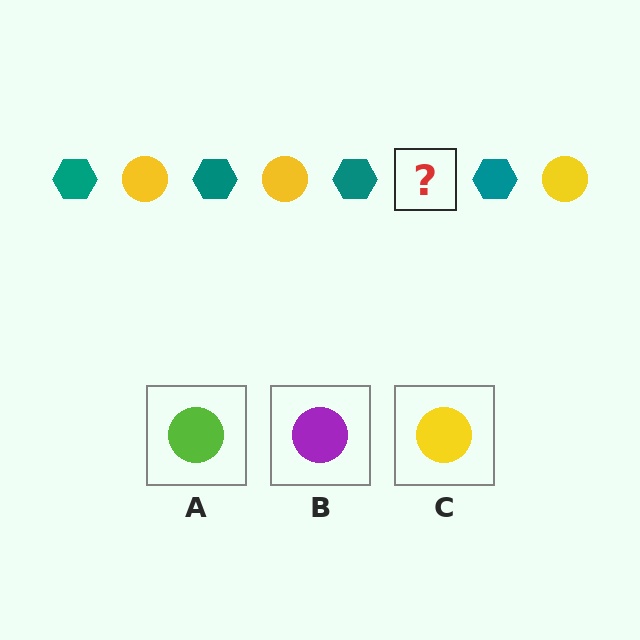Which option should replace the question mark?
Option C.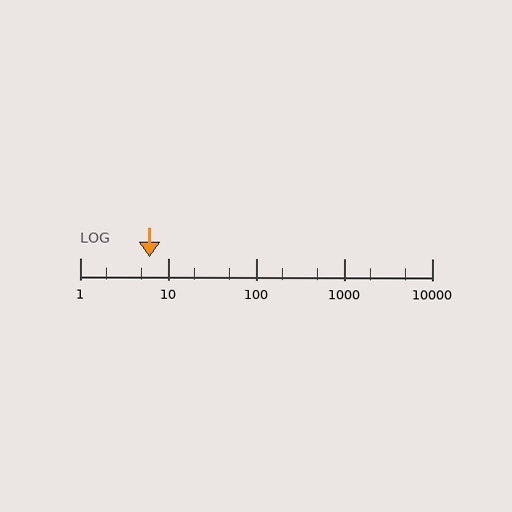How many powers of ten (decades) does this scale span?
The scale spans 4 decades, from 1 to 10000.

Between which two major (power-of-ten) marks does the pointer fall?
The pointer is between 1 and 10.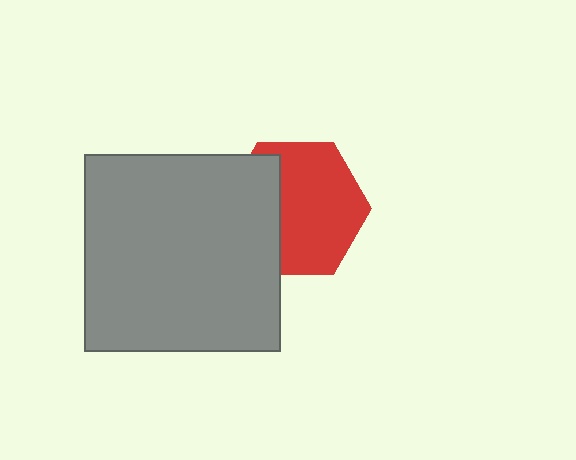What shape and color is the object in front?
The object in front is a gray square.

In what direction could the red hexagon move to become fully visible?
The red hexagon could move right. That would shift it out from behind the gray square entirely.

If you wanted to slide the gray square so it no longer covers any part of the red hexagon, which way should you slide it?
Slide it left — that is the most direct way to separate the two shapes.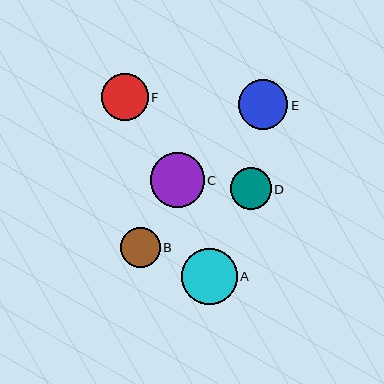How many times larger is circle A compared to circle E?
Circle A is approximately 1.1 times the size of circle E.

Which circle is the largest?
Circle A is the largest with a size of approximately 56 pixels.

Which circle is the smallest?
Circle B is the smallest with a size of approximately 40 pixels.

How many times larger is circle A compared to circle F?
Circle A is approximately 1.2 times the size of circle F.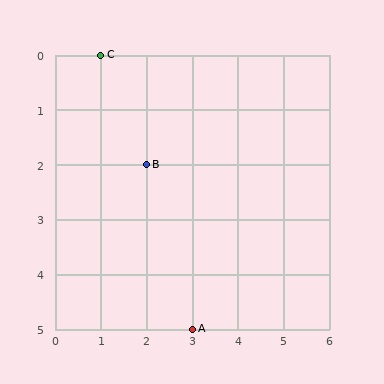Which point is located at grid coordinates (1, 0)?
Point C is at (1, 0).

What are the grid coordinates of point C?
Point C is at grid coordinates (1, 0).